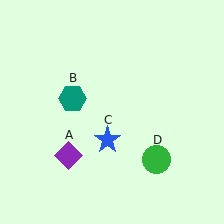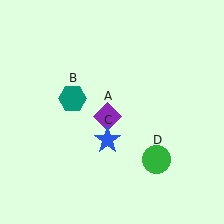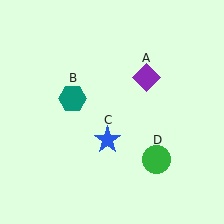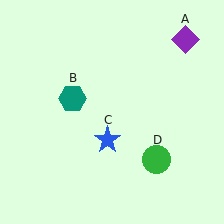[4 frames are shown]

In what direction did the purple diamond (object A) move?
The purple diamond (object A) moved up and to the right.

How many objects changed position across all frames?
1 object changed position: purple diamond (object A).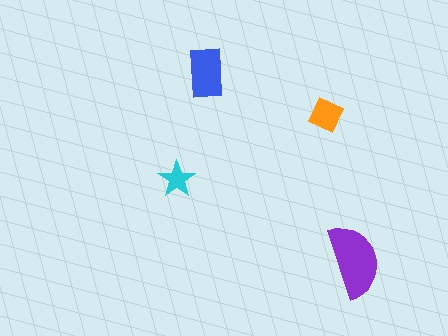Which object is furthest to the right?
The purple semicircle is rightmost.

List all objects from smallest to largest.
The cyan star, the orange diamond, the blue rectangle, the purple semicircle.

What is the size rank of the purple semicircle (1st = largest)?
1st.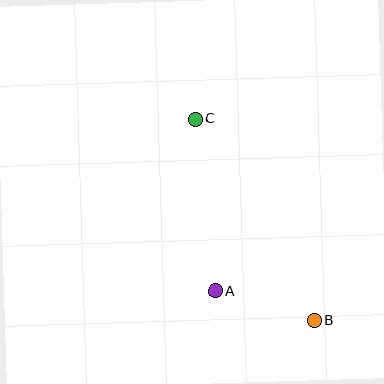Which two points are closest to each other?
Points A and B are closest to each other.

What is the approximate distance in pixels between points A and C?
The distance between A and C is approximately 173 pixels.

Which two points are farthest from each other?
Points B and C are farthest from each other.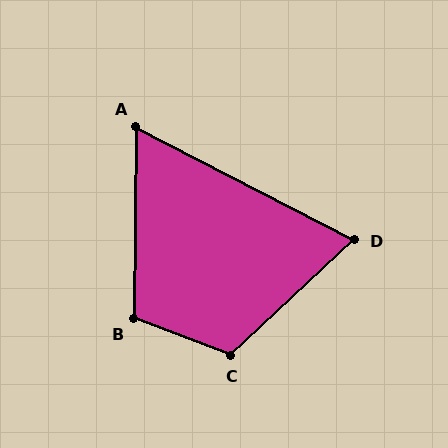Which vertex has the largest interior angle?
C, at approximately 116 degrees.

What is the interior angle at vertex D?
Approximately 70 degrees (acute).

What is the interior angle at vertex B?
Approximately 110 degrees (obtuse).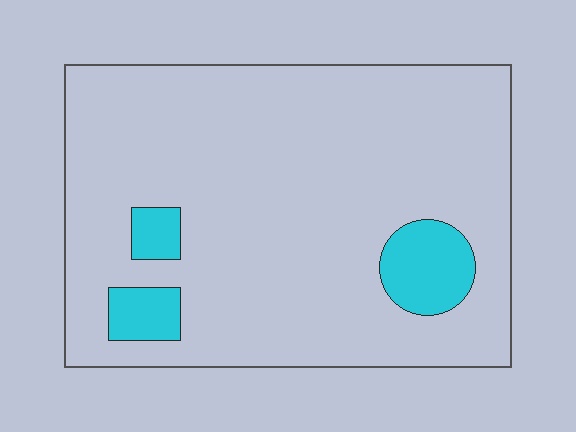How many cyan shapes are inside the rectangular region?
3.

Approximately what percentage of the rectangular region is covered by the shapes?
Approximately 10%.